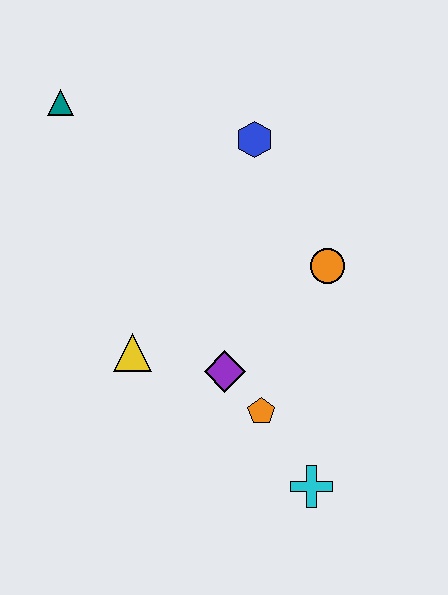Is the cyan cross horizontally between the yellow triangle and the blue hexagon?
No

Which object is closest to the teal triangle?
The blue hexagon is closest to the teal triangle.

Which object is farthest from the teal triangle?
The cyan cross is farthest from the teal triangle.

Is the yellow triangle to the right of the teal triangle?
Yes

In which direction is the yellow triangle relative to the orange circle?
The yellow triangle is to the left of the orange circle.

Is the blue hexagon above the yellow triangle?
Yes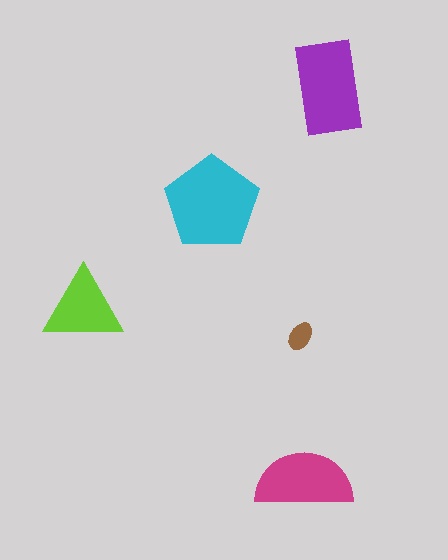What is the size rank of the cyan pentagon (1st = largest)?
1st.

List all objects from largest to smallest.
The cyan pentagon, the purple rectangle, the magenta semicircle, the lime triangle, the brown ellipse.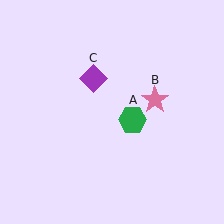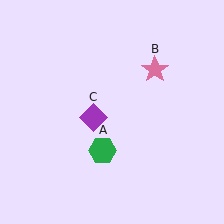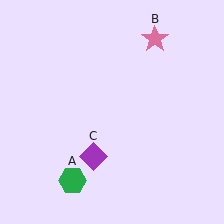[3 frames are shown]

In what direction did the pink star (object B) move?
The pink star (object B) moved up.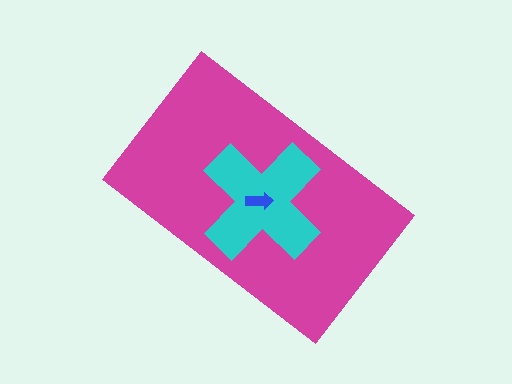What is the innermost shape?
The blue arrow.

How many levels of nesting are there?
3.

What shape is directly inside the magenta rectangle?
The cyan cross.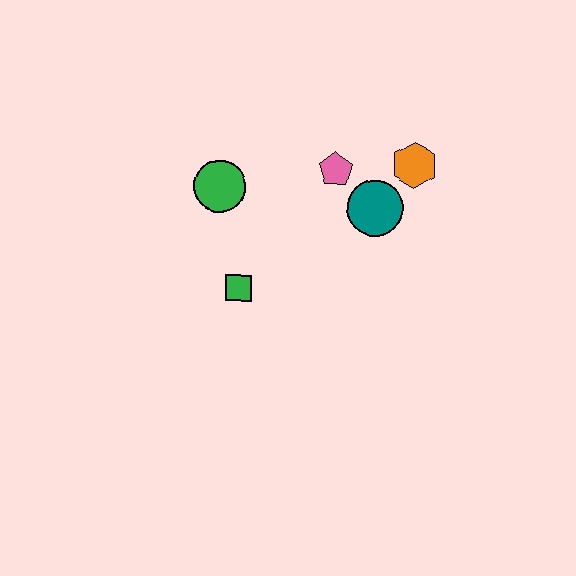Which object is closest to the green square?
The green circle is closest to the green square.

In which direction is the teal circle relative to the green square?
The teal circle is to the right of the green square.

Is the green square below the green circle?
Yes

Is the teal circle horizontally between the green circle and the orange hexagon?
Yes